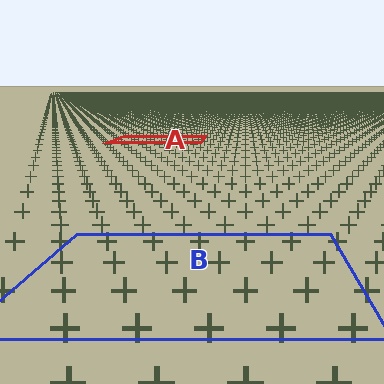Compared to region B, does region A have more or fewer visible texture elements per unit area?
Region A has more texture elements per unit area — they are packed more densely because it is farther away.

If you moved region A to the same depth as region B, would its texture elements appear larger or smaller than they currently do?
They would appear larger. At a closer depth, the same texture elements are projected at a bigger on-screen size.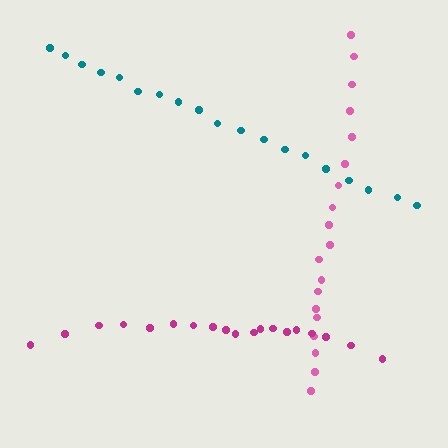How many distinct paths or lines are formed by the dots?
There are 3 distinct paths.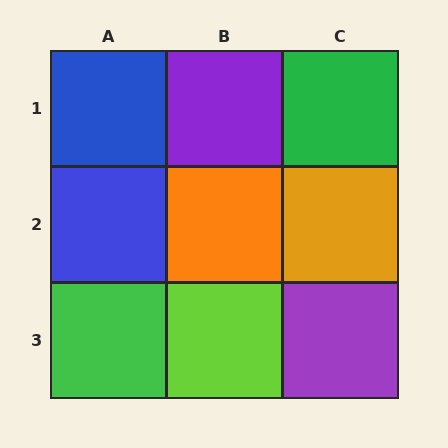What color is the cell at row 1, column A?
Blue.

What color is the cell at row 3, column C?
Purple.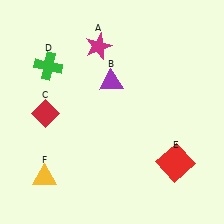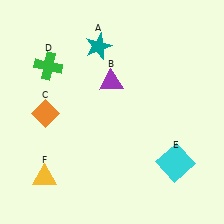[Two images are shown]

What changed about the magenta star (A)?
In Image 1, A is magenta. In Image 2, it changed to teal.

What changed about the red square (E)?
In Image 1, E is red. In Image 2, it changed to cyan.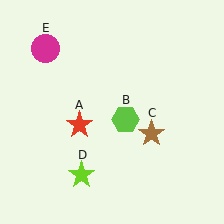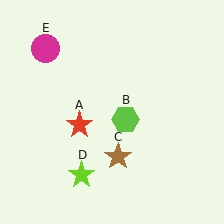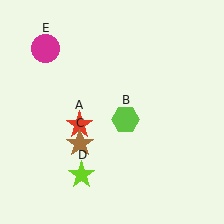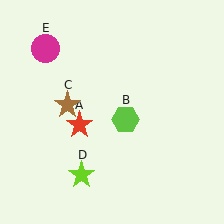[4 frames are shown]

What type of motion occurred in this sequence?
The brown star (object C) rotated clockwise around the center of the scene.